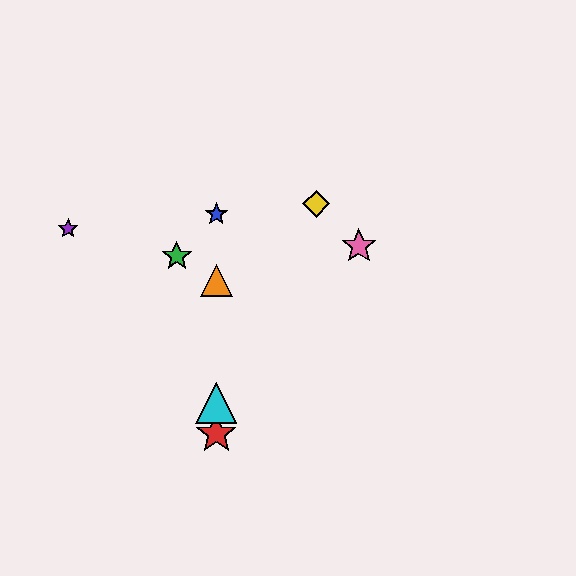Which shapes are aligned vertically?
The red star, the blue star, the orange triangle, the cyan triangle are aligned vertically.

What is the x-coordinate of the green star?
The green star is at x≈177.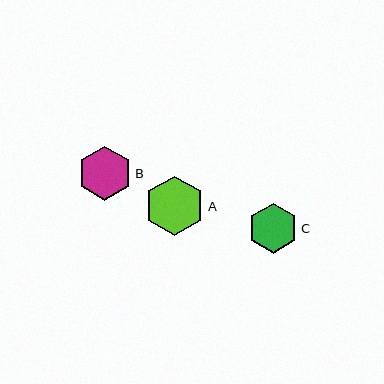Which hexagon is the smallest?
Hexagon C is the smallest with a size of approximately 50 pixels.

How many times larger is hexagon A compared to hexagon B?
Hexagon A is approximately 1.1 times the size of hexagon B.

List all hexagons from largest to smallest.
From largest to smallest: A, B, C.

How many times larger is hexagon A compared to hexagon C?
Hexagon A is approximately 1.2 times the size of hexagon C.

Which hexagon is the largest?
Hexagon A is the largest with a size of approximately 60 pixels.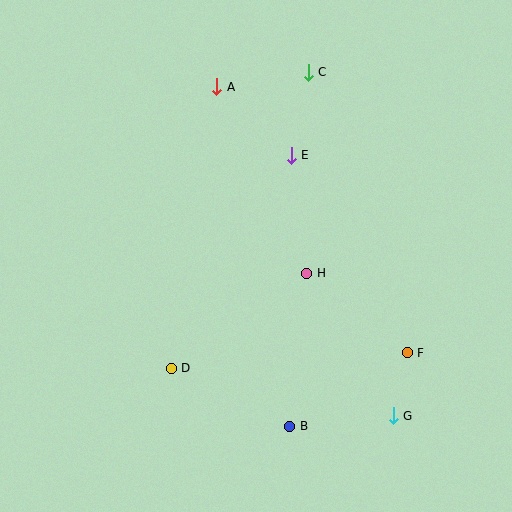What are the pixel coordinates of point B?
Point B is at (290, 426).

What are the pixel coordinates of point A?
Point A is at (217, 87).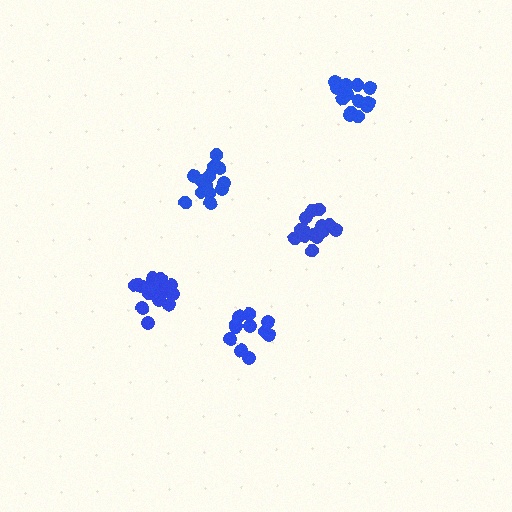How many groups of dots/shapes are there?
There are 5 groups.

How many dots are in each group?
Group 1: 15 dots, Group 2: 14 dots, Group 3: 12 dots, Group 4: 13 dots, Group 5: 17 dots (71 total).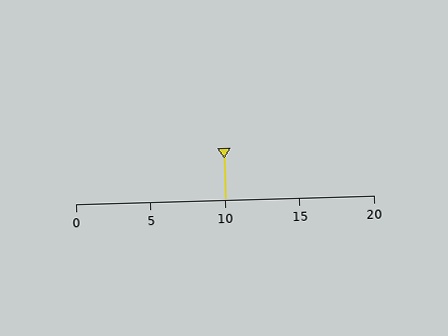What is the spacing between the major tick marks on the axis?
The major ticks are spaced 5 apart.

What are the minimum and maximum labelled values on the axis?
The axis runs from 0 to 20.